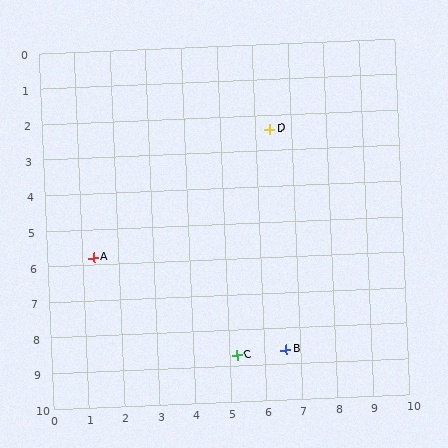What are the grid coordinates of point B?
Point B is at approximately (6.6, 8.6).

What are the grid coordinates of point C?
Point C is at approximately (5.2, 8.7).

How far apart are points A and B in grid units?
Points A and B are about 6.0 grid units apart.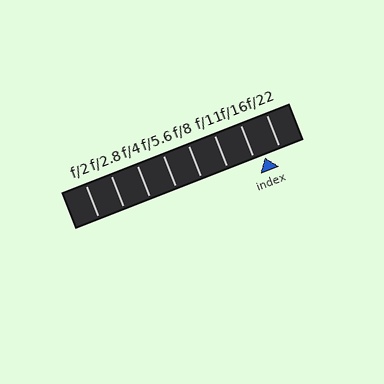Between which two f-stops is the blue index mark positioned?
The index mark is between f/16 and f/22.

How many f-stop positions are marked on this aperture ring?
There are 8 f-stop positions marked.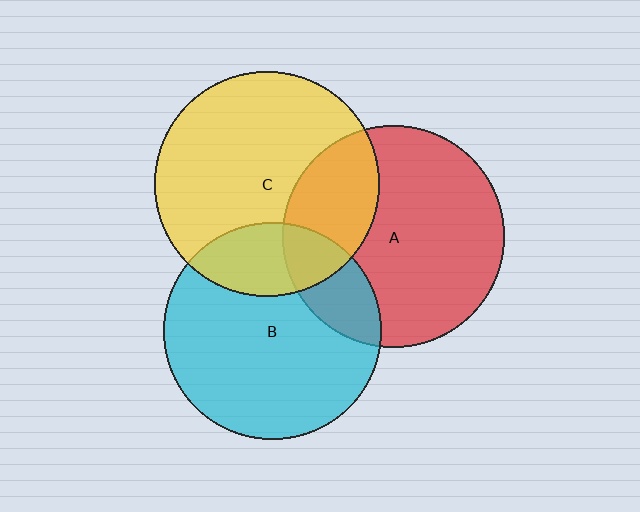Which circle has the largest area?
Circle C (yellow).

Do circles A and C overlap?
Yes.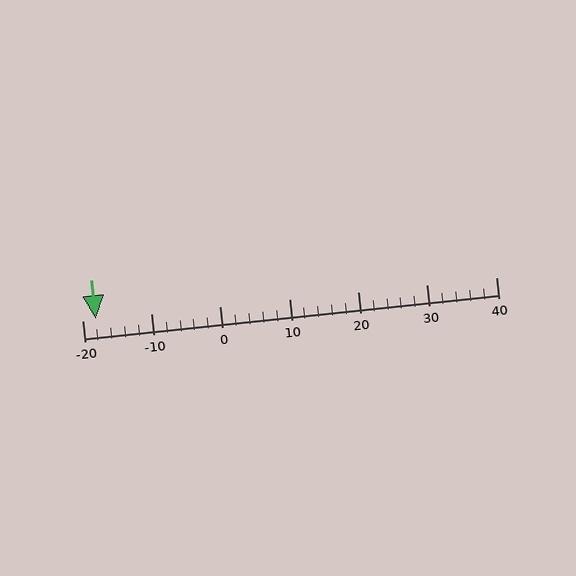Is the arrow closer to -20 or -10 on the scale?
The arrow is closer to -20.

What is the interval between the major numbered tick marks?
The major tick marks are spaced 10 units apart.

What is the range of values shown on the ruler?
The ruler shows values from -20 to 40.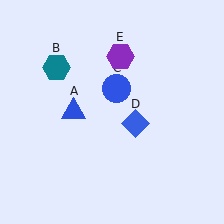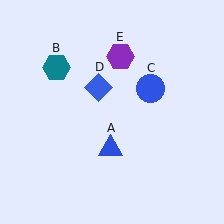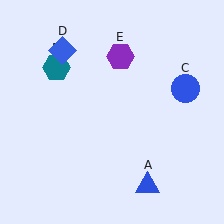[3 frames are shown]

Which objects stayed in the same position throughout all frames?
Teal hexagon (object B) and purple hexagon (object E) remained stationary.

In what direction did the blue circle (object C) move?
The blue circle (object C) moved right.